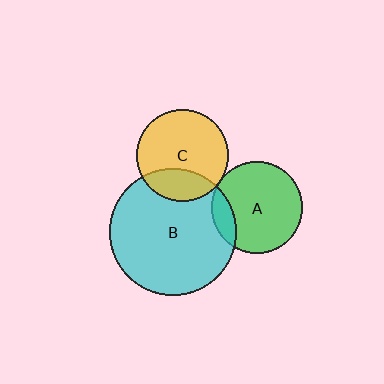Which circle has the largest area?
Circle B (cyan).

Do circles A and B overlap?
Yes.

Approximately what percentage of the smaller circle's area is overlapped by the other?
Approximately 15%.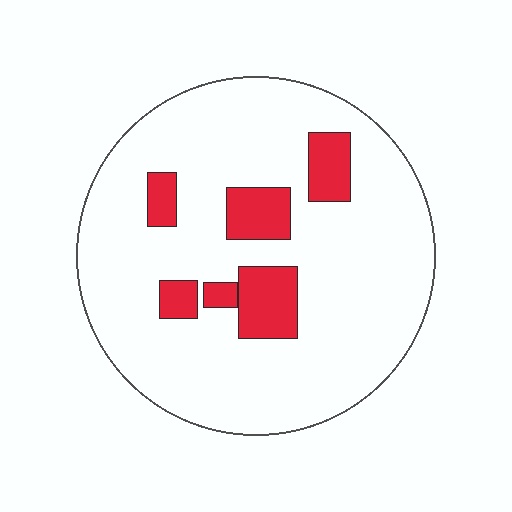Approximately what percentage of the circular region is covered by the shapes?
Approximately 15%.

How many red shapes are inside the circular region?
6.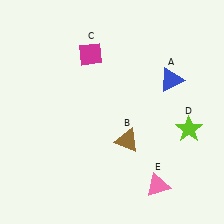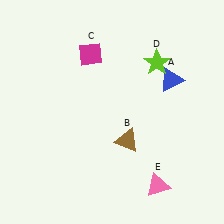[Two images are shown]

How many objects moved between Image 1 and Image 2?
1 object moved between the two images.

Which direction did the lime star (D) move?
The lime star (D) moved up.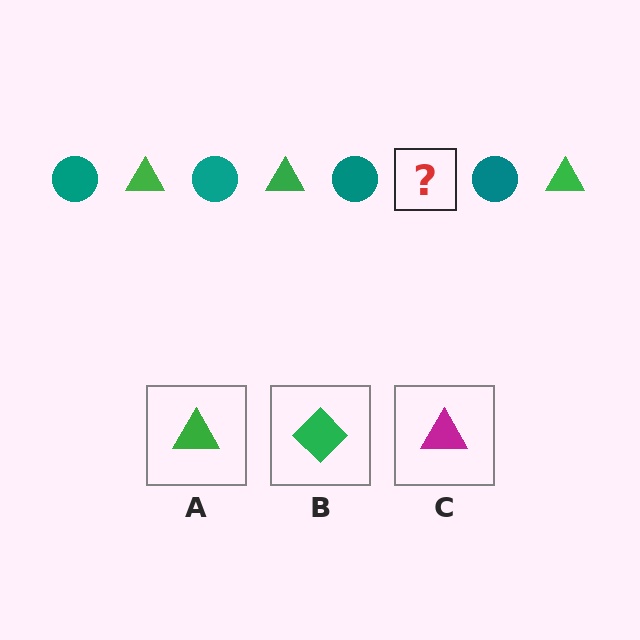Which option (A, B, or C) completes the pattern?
A.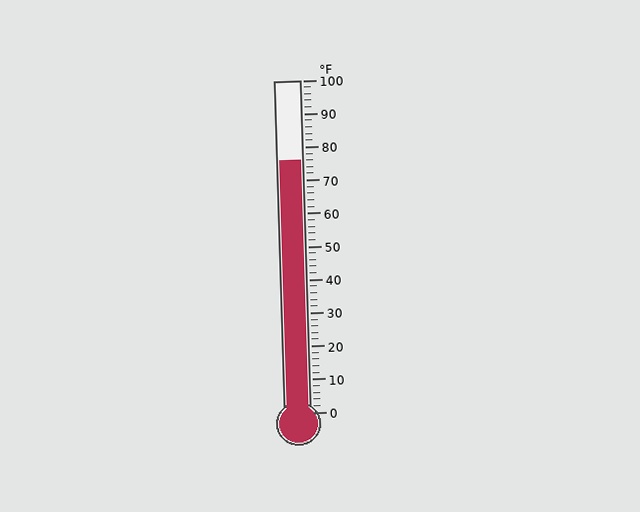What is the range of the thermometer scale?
The thermometer scale ranges from 0°F to 100°F.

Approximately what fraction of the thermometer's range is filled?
The thermometer is filled to approximately 75% of its range.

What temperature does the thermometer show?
The thermometer shows approximately 76°F.